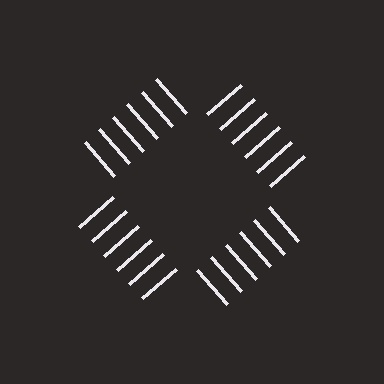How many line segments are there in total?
24 — 6 along each of the 4 edges.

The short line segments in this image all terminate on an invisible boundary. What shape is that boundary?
An illusory square — the line segments terminate on its edges but no continuous stroke is drawn.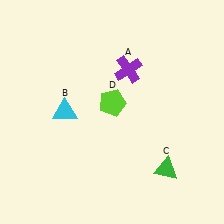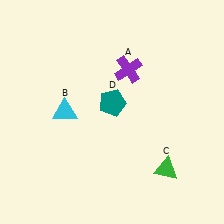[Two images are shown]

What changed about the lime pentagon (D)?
In Image 1, D is lime. In Image 2, it changed to teal.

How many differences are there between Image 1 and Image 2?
There is 1 difference between the two images.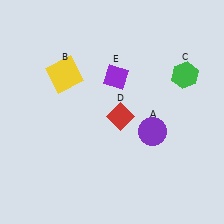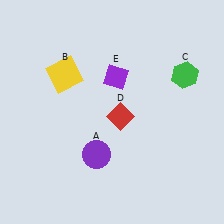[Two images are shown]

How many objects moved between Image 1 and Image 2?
1 object moved between the two images.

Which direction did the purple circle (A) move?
The purple circle (A) moved left.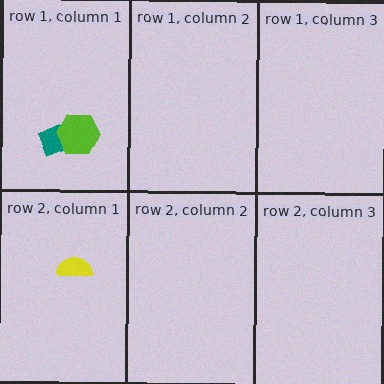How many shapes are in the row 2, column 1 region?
1.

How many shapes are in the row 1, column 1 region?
2.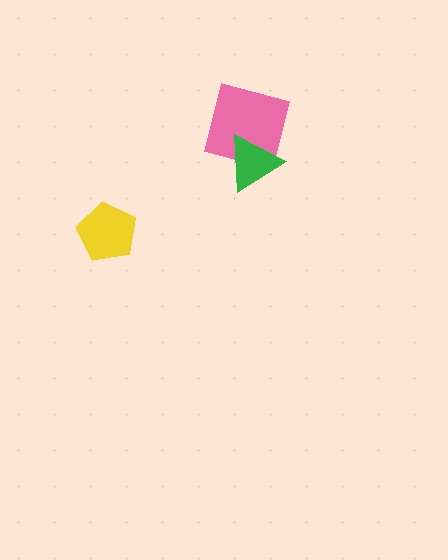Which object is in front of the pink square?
The green triangle is in front of the pink square.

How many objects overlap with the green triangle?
1 object overlaps with the green triangle.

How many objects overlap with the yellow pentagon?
0 objects overlap with the yellow pentagon.